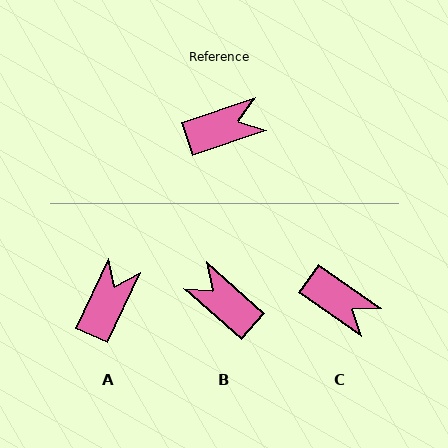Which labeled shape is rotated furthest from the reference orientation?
B, about 120 degrees away.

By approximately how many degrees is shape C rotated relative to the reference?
Approximately 53 degrees clockwise.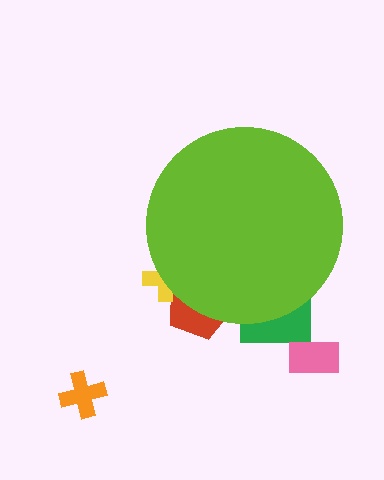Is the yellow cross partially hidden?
Yes, the yellow cross is partially hidden behind the lime circle.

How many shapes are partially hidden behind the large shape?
3 shapes are partially hidden.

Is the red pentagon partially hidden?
Yes, the red pentagon is partially hidden behind the lime circle.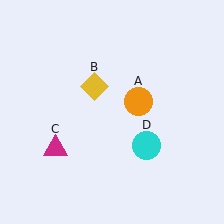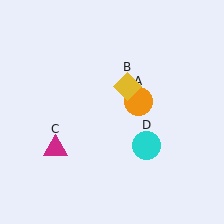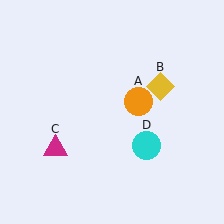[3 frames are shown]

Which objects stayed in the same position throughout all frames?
Orange circle (object A) and magenta triangle (object C) and cyan circle (object D) remained stationary.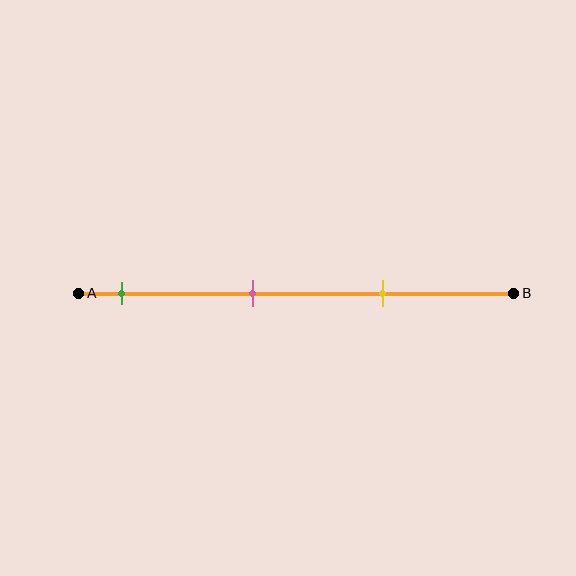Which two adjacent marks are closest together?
The pink and yellow marks are the closest adjacent pair.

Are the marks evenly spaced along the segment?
Yes, the marks are approximately evenly spaced.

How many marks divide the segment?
There are 3 marks dividing the segment.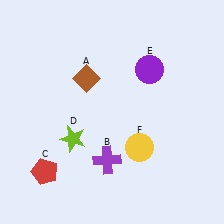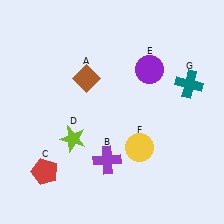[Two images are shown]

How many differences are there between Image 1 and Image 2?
There is 1 difference between the two images.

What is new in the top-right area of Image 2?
A teal cross (G) was added in the top-right area of Image 2.